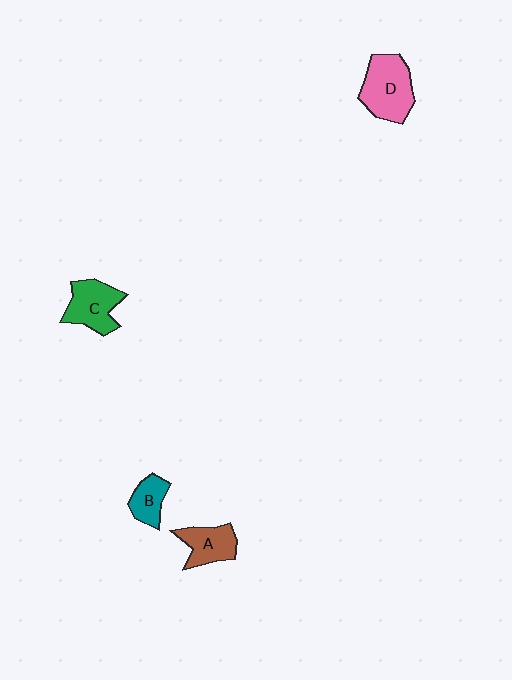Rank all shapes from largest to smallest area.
From largest to smallest: D (pink), C (green), A (brown), B (teal).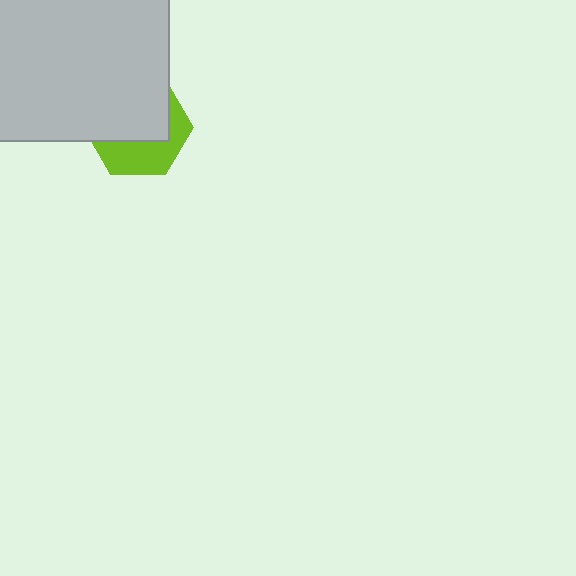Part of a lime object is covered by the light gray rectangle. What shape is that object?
It is a hexagon.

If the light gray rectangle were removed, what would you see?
You would see the complete lime hexagon.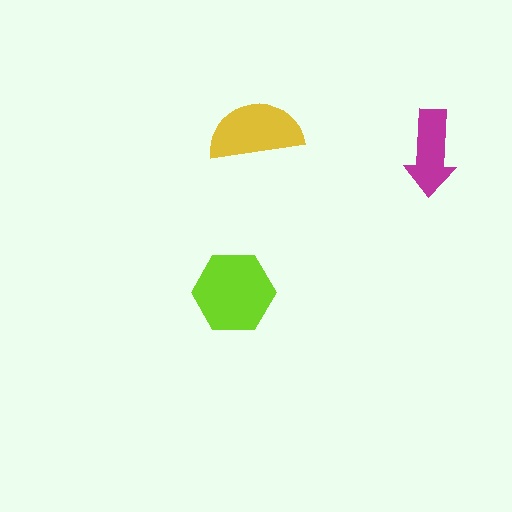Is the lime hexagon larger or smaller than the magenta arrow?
Larger.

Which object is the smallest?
The magenta arrow.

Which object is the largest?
The lime hexagon.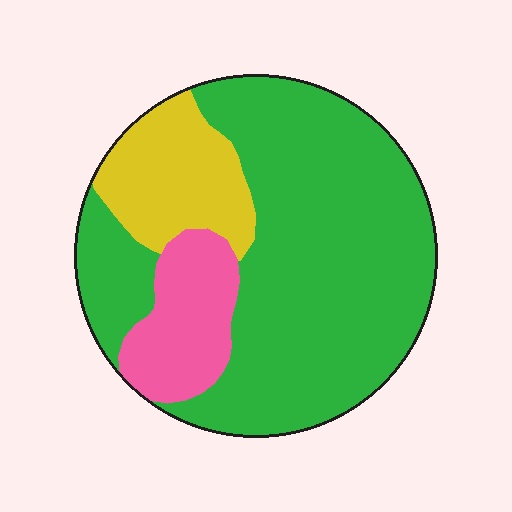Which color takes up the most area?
Green, at roughly 70%.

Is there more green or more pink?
Green.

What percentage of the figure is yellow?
Yellow covers about 15% of the figure.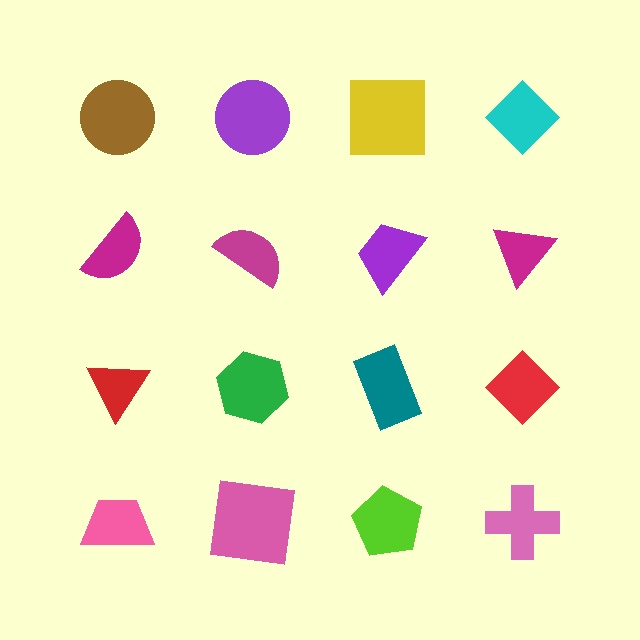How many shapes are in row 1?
4 shapes.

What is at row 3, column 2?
A green hexagon.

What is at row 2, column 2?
A magenta semicircle.